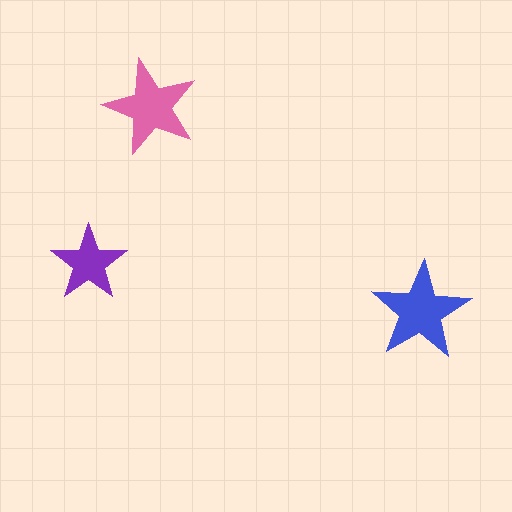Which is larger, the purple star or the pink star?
The pink one.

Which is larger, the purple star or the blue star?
The blue one.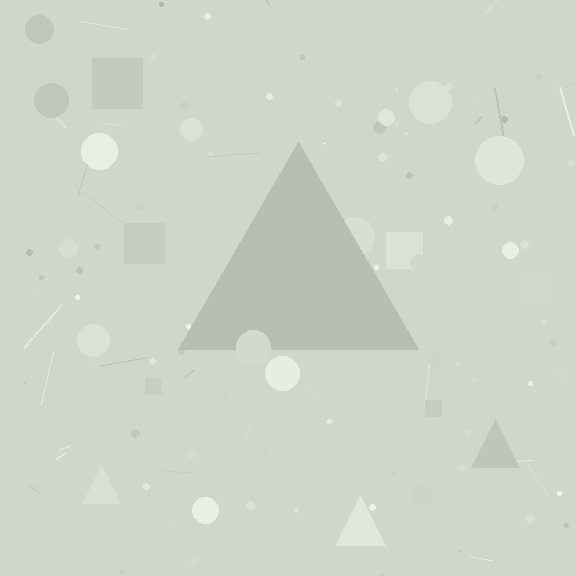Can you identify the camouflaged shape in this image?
The camouflaged shape is a triangle.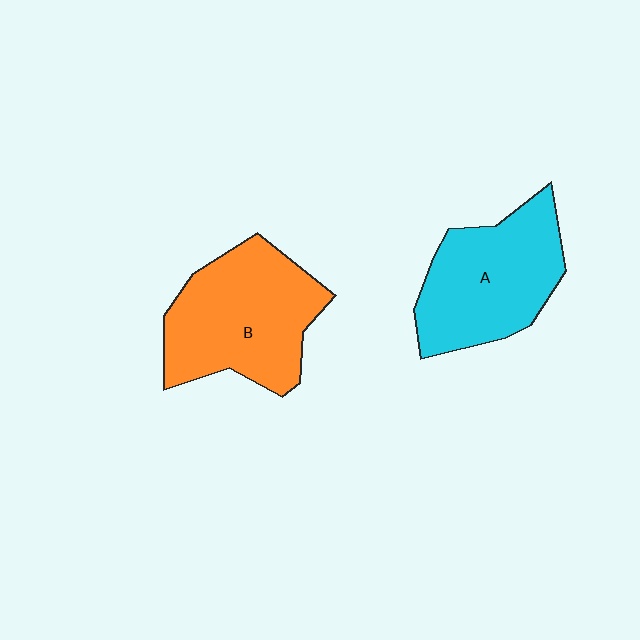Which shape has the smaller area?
Shape A (cyan).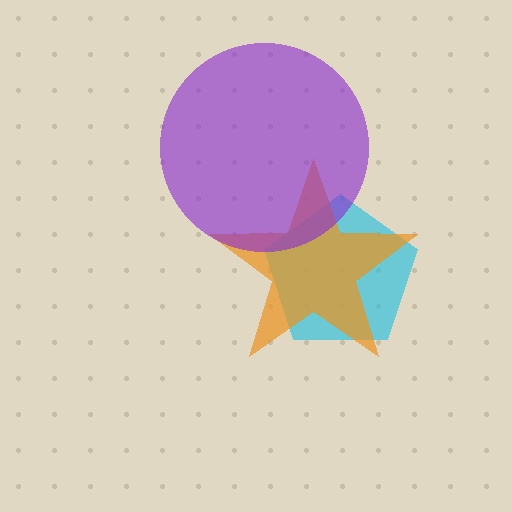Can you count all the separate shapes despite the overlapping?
Yes, there are 3 separate shapes.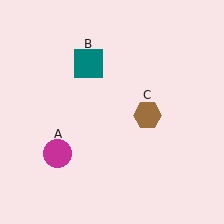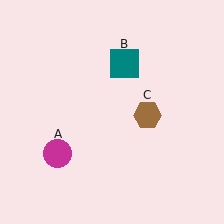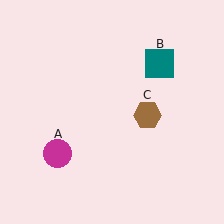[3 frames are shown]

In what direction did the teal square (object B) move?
The teal square (object B) moved right.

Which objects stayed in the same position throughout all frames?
Magenta circle (object A) and brown hexagon (object C) remained stationary.